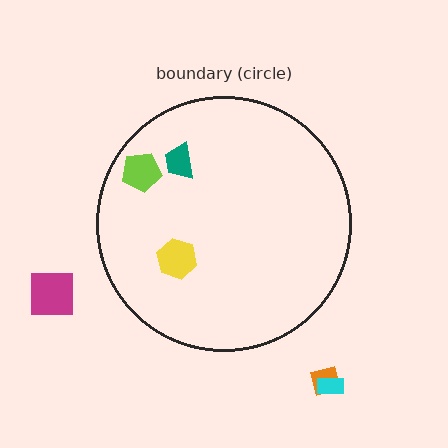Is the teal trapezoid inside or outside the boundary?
Inside.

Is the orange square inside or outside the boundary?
Outside.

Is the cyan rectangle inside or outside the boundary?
Outside.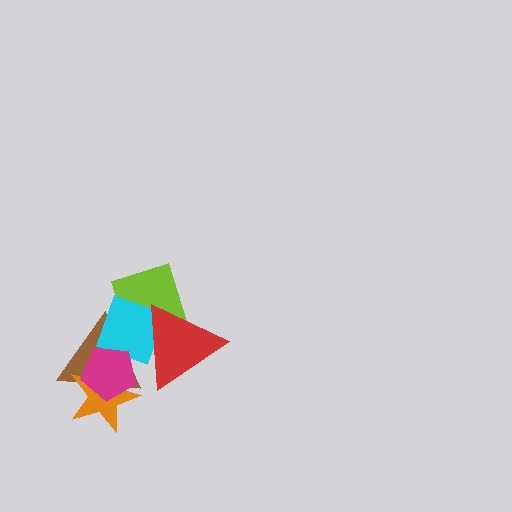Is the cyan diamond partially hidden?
Yes, it is partially covered by another shape.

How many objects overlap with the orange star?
2 objects overlap with the orange star.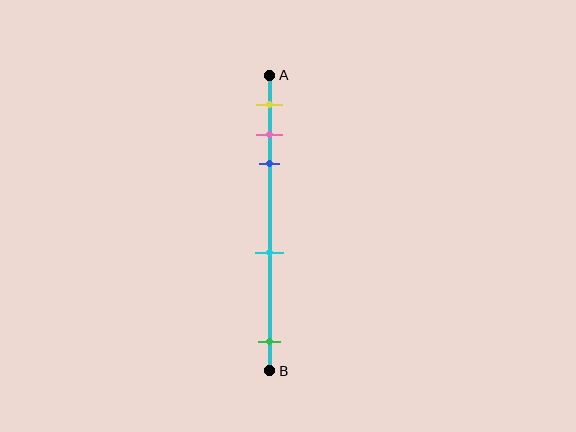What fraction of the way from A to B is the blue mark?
The blue mark is approximately 30% (0.3) of the way from A to B.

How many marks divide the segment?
There are 5 marks dividing the segment.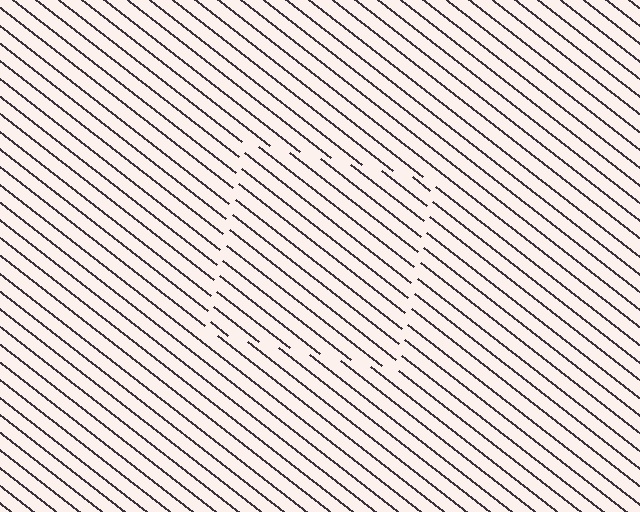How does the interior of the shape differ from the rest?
The interior of the shape contains the same grating, shifted by half a period — the contour is defined by the phase discontinuity where line-ends from the inner and outer gratings abut.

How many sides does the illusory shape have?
4 sides — the line-ends trace a square.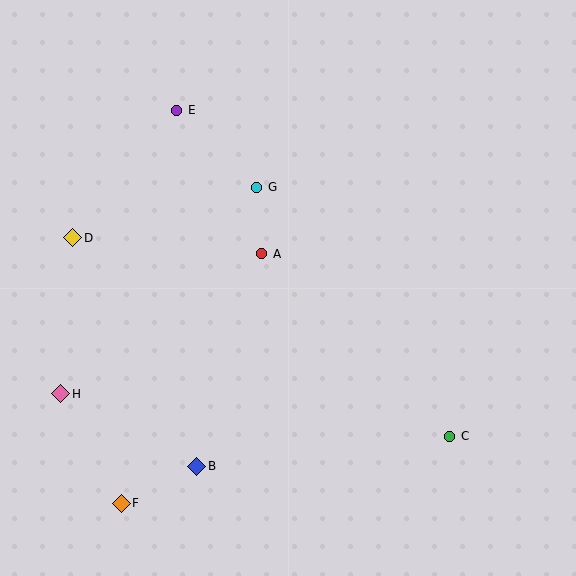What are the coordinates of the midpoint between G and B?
The midpoint between G and B is at (227, 327).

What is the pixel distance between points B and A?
The distance between B and A is 223 pixels.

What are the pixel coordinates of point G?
Point G is at (257, 187).